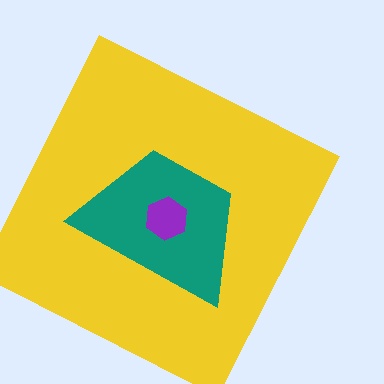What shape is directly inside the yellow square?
The teal trapezoid.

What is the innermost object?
The purple hexagon.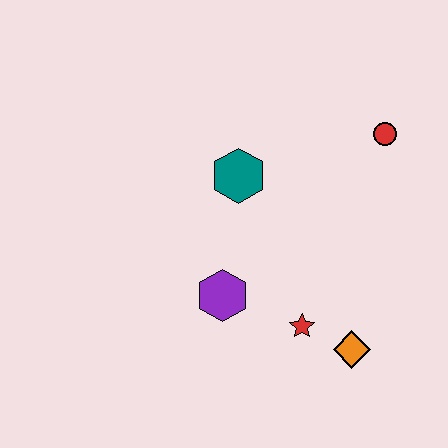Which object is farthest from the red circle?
The purple hexagon is farthest from the red circle.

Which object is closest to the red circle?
The teal hexagon is closest to the red circle.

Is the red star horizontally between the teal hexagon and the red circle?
Yes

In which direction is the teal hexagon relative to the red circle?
The teal hexagon is to the left of the red circle.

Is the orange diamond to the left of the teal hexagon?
No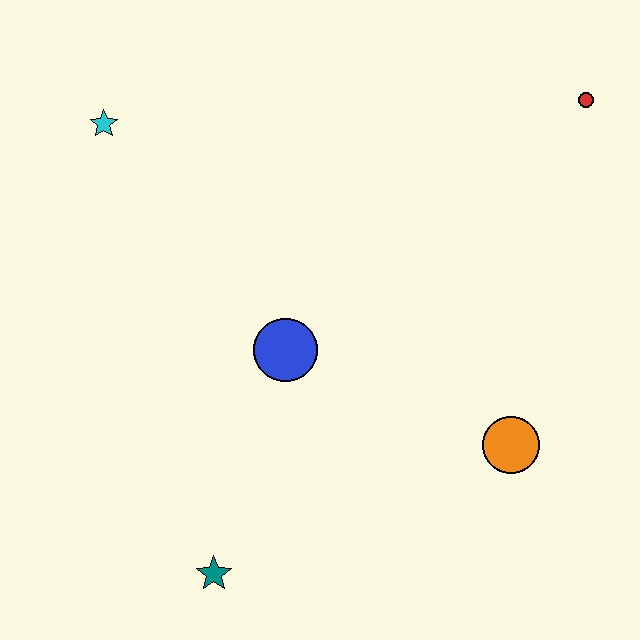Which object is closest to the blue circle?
The teal star is closest to the blue circle.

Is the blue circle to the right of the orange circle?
No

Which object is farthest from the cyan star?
The orange circle is farthest from the cyan star.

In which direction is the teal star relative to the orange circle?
The teal star is to the left of the orange circle.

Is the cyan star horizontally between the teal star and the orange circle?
No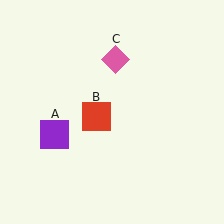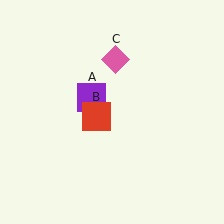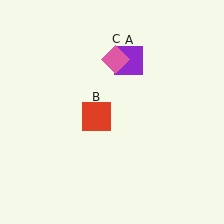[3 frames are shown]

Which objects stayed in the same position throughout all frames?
Red square (object B) and pink diamond (object C) remained stationary.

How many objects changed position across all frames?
1 object changed position: purple square (object A).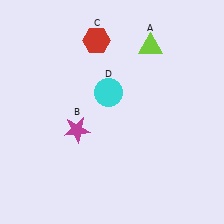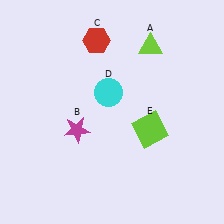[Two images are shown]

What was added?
A lime square (E) was added in Image 2.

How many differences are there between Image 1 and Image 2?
There is 1 difference between the two images.